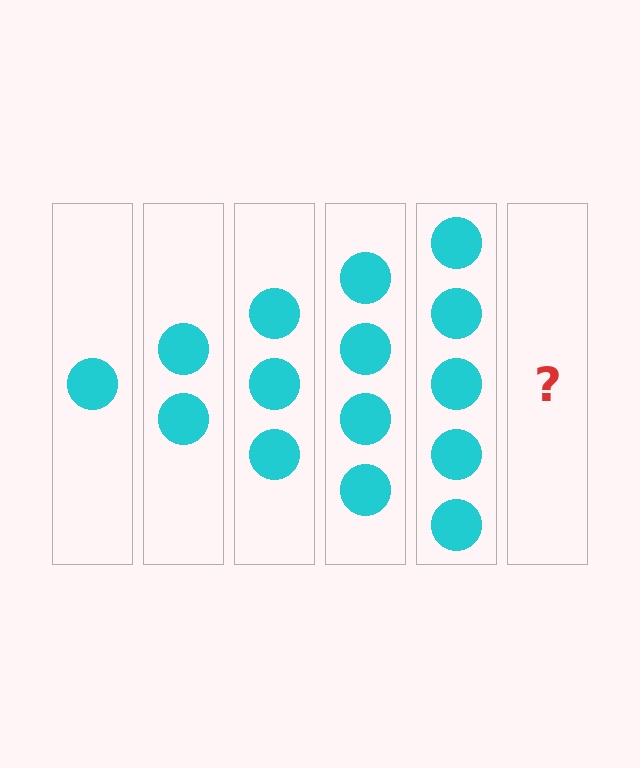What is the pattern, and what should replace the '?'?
The pattern is that each step adds one more circle. The '?' should be 6 circles.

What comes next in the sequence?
The next element should be 6 circles.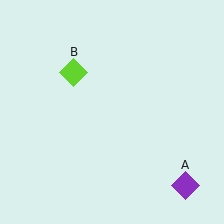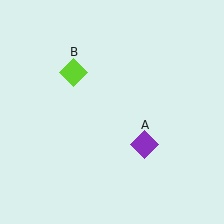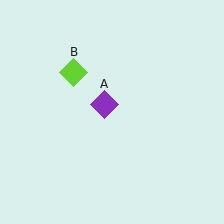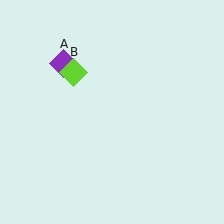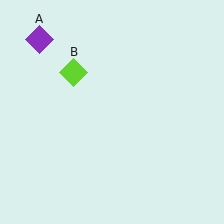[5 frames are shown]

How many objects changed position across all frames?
1 object changed position: purple diamond (object A).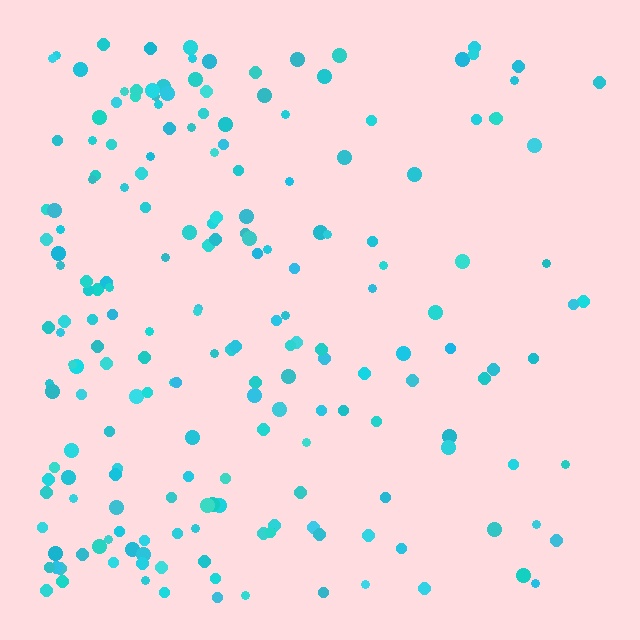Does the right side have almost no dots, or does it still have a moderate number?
Still a moderate number, just noticeably fewer than the left.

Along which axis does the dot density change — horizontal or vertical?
Horizontal.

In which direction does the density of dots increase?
From right to left, with the left side densest.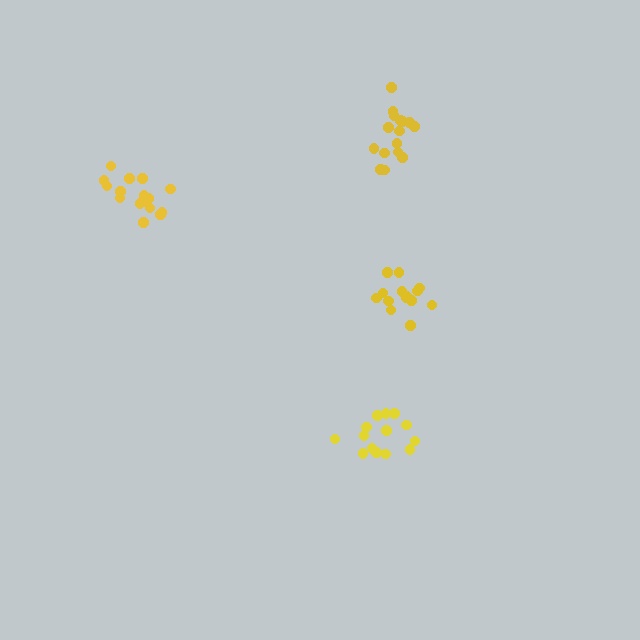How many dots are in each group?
Group 1: 14 dots, Group 2: 14 dots, Group 3: 16 dots, Group 4: 16 dots (60 total).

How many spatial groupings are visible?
There are 4 spatial groupings.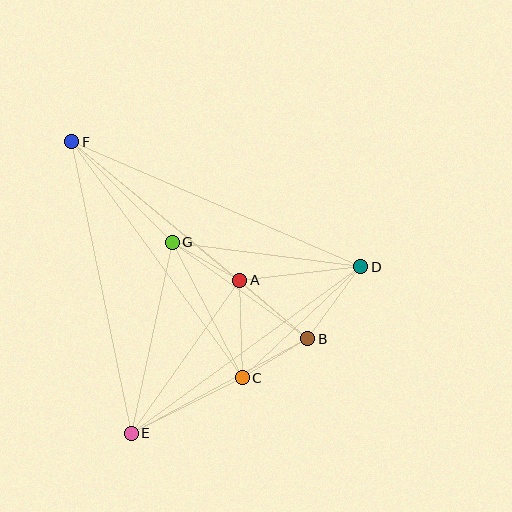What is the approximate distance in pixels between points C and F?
The distance between C and F is approximately 291 pixels.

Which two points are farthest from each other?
Points D and F are farthest from each other.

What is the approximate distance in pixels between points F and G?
The distance between F and G is approximately 143 pixels.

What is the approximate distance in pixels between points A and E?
The distance between A and E is approximately 188 pixels.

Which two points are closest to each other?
Points B and C are closest to each other.